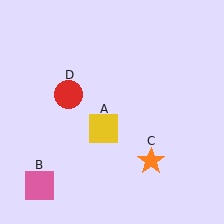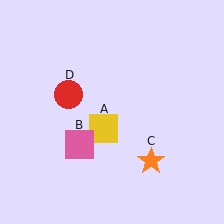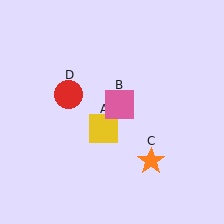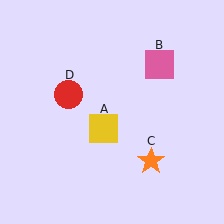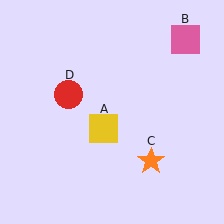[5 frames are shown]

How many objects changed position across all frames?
1 object changed position: pink square (object B).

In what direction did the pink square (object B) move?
The pink square (object B) moved up and to the right.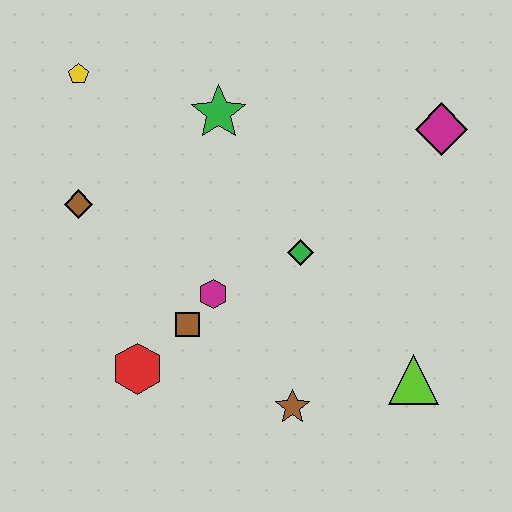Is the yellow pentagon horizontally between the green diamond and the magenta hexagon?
No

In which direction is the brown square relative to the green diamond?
The brown square is to the left of the green diamond.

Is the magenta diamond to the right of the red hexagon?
Yes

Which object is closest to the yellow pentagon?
The brown diamond is closest to the yellow pentagon.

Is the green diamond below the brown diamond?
Yes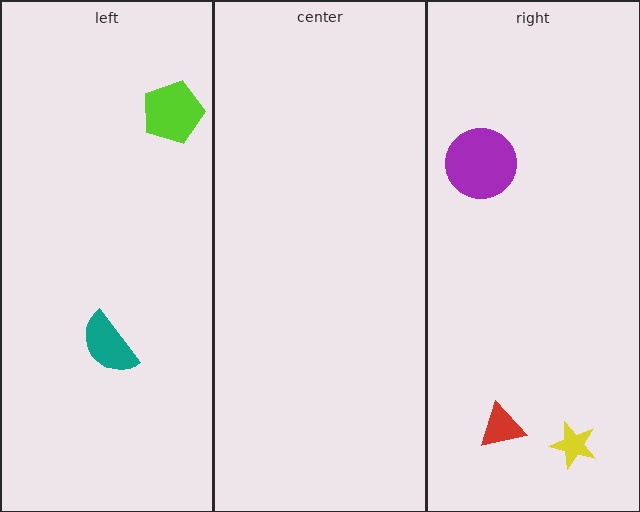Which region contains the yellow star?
The right region.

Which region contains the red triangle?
The right region.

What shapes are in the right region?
The red triangle, the purple circle, the yellow star.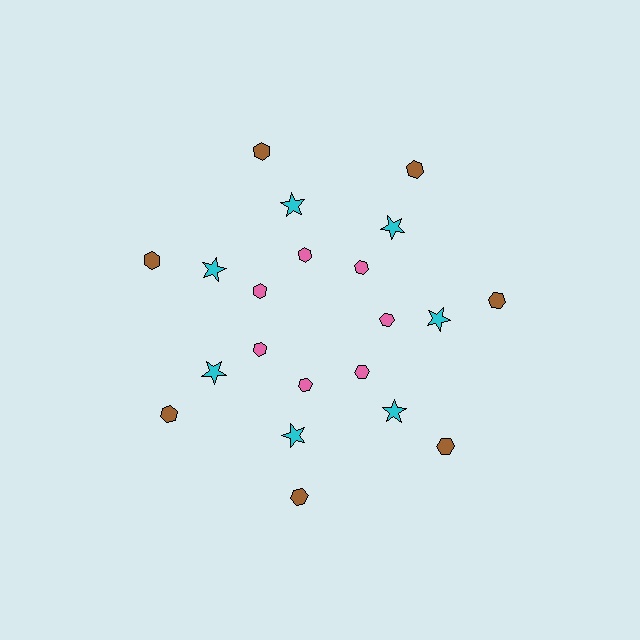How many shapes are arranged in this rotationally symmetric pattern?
There are 21 shapes, arranged in 7 groups of 3.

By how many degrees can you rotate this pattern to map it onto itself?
The pattern maps onto itself every 51 degrees of rotation.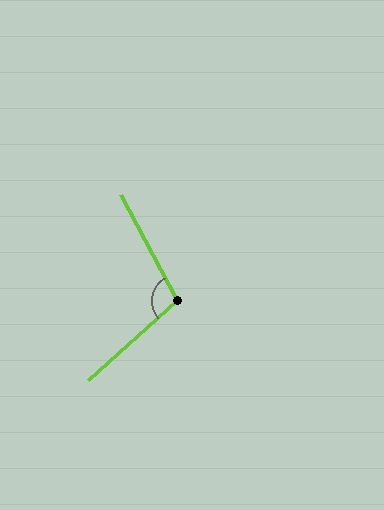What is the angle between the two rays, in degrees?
Approximately 104 degrees.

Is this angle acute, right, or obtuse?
It is obtuse.